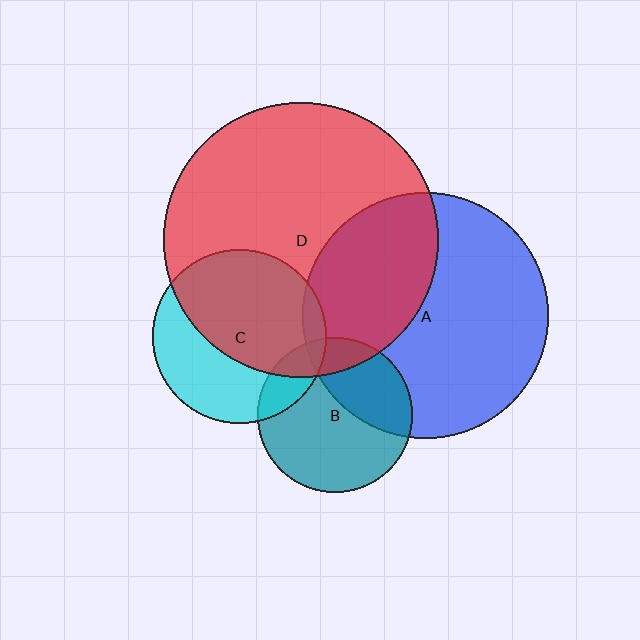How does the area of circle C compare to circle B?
Approximately 1.3 times.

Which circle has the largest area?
Circle D (red).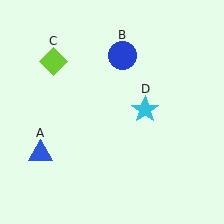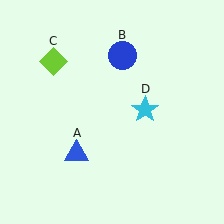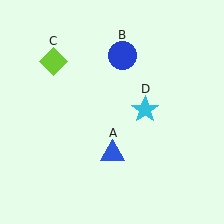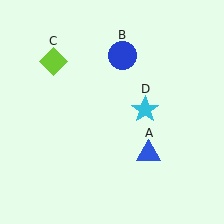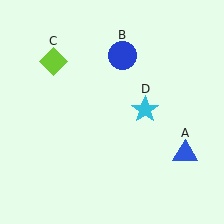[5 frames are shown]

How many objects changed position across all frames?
1 object changed position: blue triangle (object A).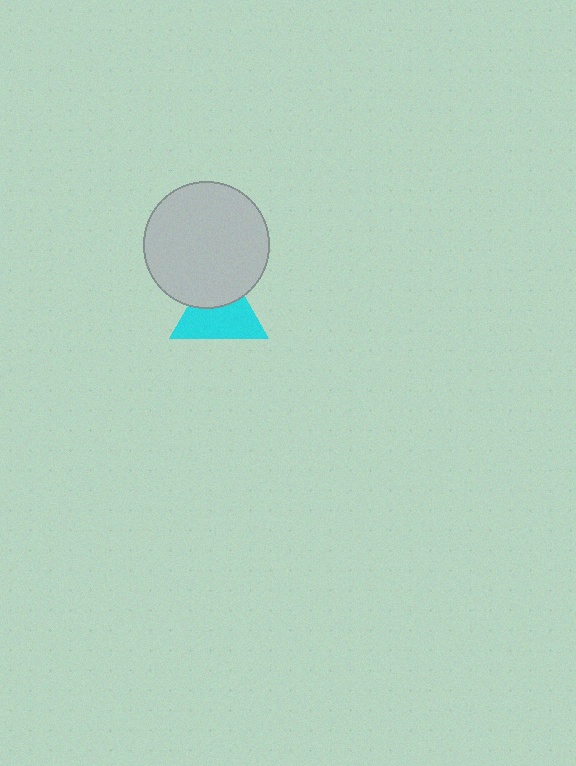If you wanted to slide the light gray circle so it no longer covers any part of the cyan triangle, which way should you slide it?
Slide it up — that is the most direct way to separate the two shapes.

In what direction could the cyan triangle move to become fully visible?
The cyan triangle could move down. That would shift it out from behind the light gray circle entirely.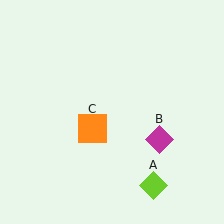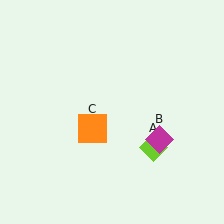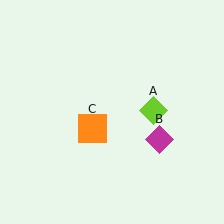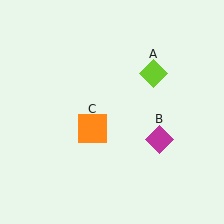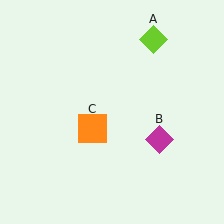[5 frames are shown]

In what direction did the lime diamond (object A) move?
The lime diamond (object A) moved up.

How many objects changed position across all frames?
1 object changed position: lime diamond (object A).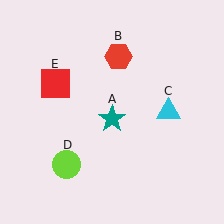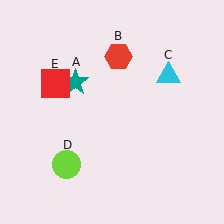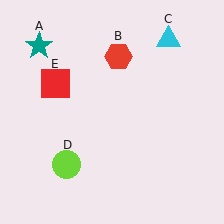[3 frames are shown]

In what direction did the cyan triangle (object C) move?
The cyan triangle (object C) moved up.